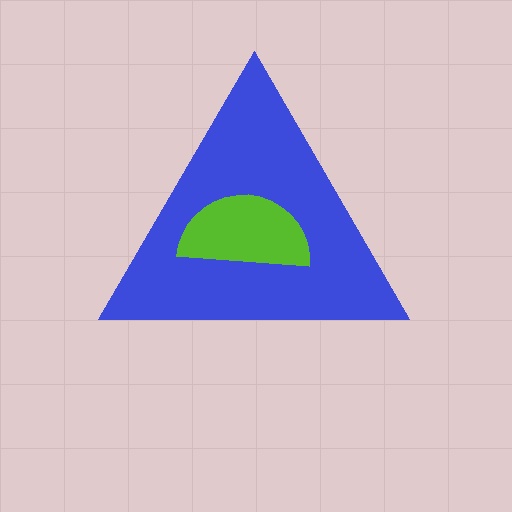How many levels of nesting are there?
2.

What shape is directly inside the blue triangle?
The lime semicircle.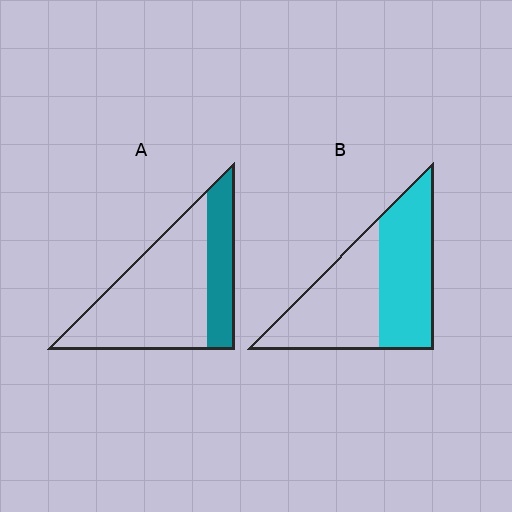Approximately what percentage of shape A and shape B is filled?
A is approximately 30% and B is approximately 50%.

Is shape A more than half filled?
No.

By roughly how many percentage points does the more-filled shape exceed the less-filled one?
By roughly 25 percentage points (B over A).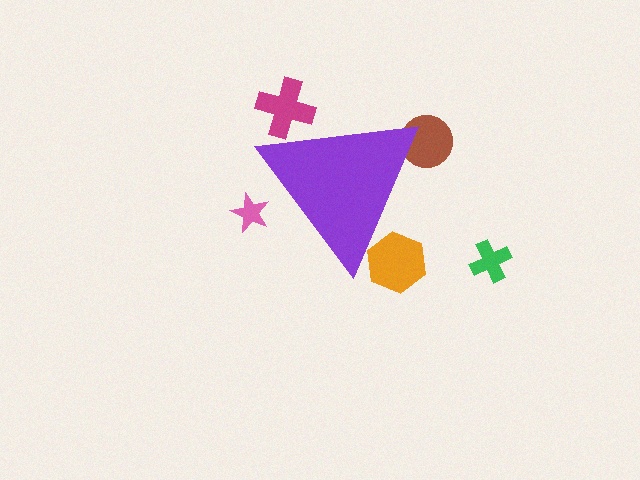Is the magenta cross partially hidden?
Yes, the magenta cross is partially hidden behind the purple triangle.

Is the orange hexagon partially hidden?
Yes, the orange hexagon is partially hidden behind the purple triangle.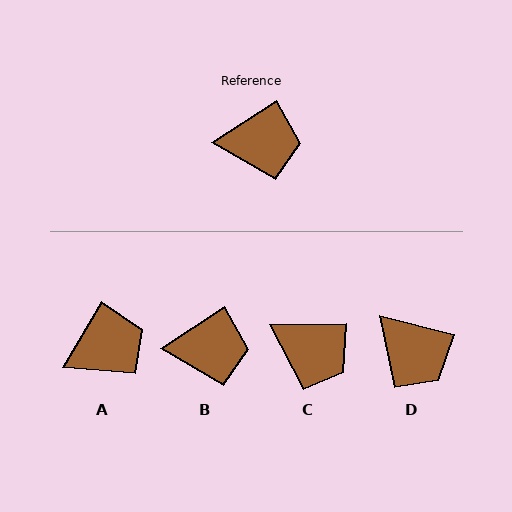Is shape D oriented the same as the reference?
No, it is off by about 47 degrees.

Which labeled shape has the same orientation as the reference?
B.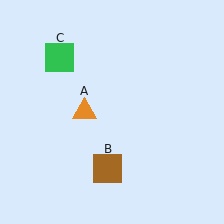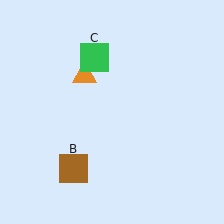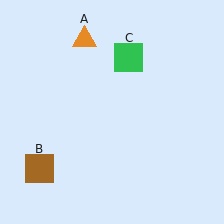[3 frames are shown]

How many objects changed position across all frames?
3 objects changed position: orange triangle (object A), brown square (object B), green square (object C).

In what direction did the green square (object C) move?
The green square (object C) moved right.